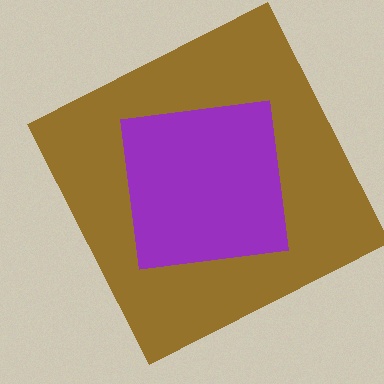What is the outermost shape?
The brown square.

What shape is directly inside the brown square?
The purple square.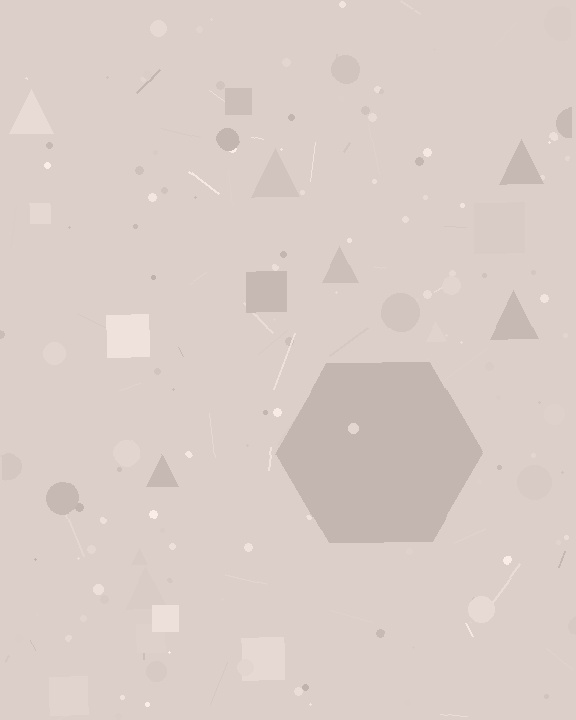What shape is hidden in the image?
A hexagon is hidden in the image.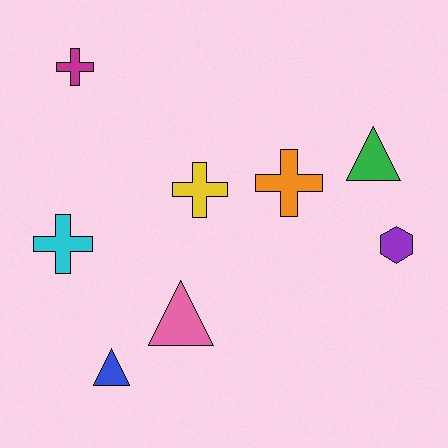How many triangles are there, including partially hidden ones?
There are 3 triangles.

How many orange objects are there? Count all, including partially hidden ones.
There is 1 orange object.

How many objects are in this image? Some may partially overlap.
There are 8 objects.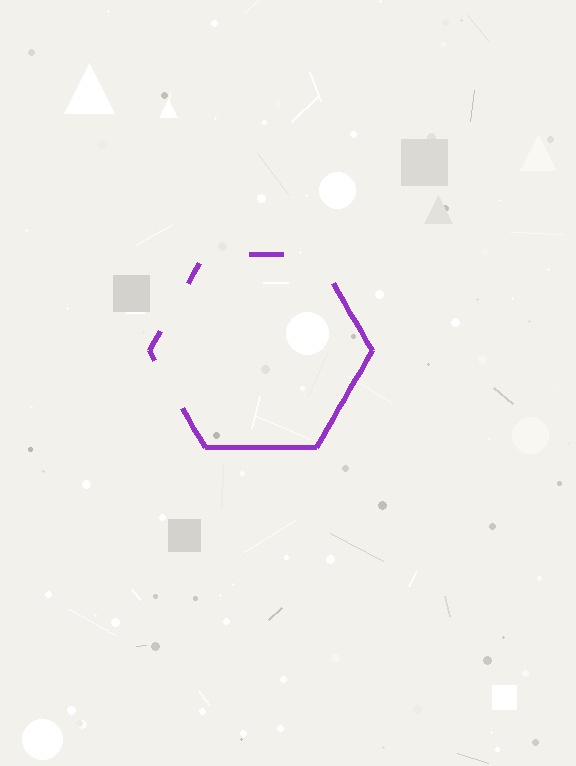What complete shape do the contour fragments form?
The contour fragments form a hexagon.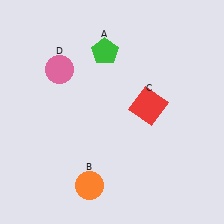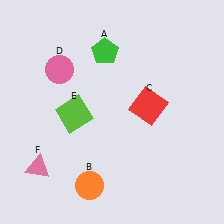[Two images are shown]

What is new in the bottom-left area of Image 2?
A lime square (E) was added in the bottom-left area of Image 2.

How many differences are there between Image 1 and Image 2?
There are 2 differences between the two images.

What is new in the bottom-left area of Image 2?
A pink triangle (F) was added in the bottom-left area of Image 2.